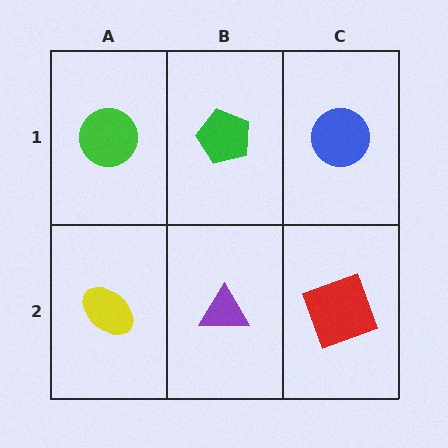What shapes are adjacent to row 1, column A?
A yellow ellipse (row 2, column A), a green pentagon (row 1, column B).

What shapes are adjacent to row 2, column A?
A green circle (row 1, column A), a purple triangle (row 2, column B).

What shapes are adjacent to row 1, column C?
A red square (row 2, column C), a green pentagon (row 1, column B).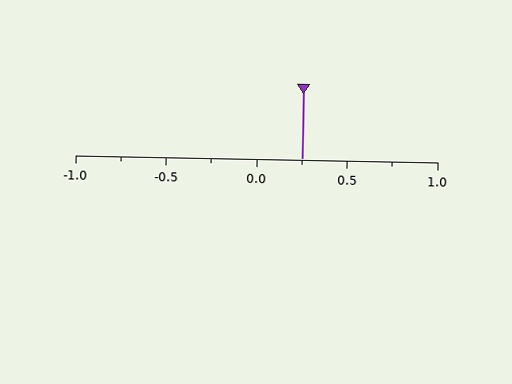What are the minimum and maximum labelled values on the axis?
The axis runs from -1.0 to 1.0.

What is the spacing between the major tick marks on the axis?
The major ticks are spaced 0.5 apart.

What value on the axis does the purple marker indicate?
The marker indicates approximately 0.25.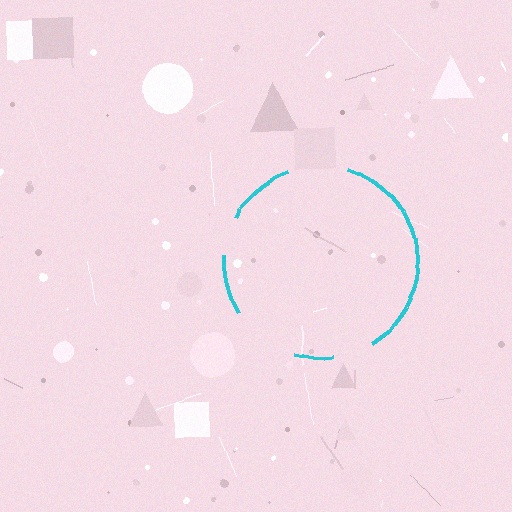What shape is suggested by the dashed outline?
The dashed outline suggests a circle.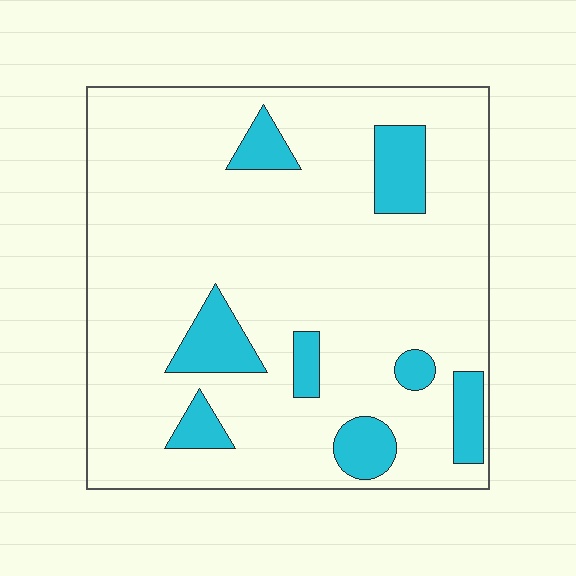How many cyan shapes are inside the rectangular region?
8.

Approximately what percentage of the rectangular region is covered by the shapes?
Approximately 15%.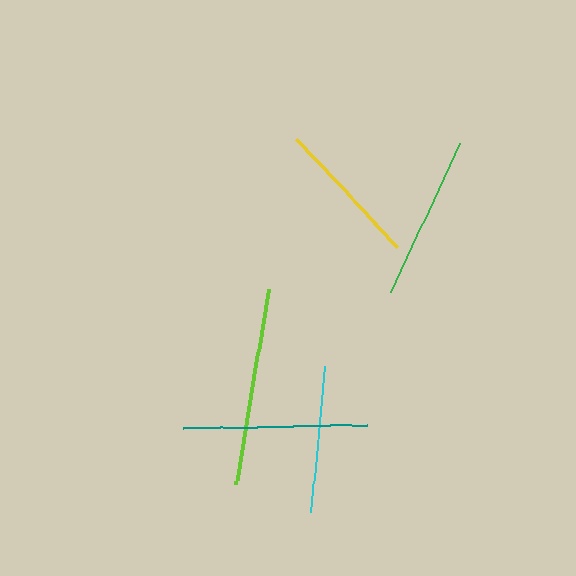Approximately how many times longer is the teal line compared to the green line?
The teal line is approximately 1.1 times the length of the green line.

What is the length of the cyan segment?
The cyan segment is approximately 147 pixels long.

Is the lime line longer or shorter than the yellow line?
The lime line is longer than the yellow line.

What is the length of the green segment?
The green segment is approximately 164 pixels long.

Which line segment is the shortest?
The cyan line is the shortest at approximately 147 pixels.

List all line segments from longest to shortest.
From longest to shortest: lime, teal, green, yellow, cyan.